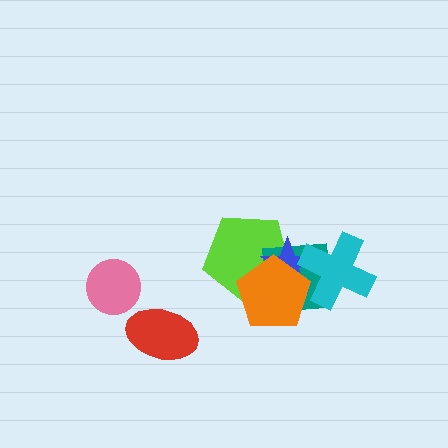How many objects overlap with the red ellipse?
0 objects overlap with the red ellipse.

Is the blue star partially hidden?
Yes, it is partially covered by another shape.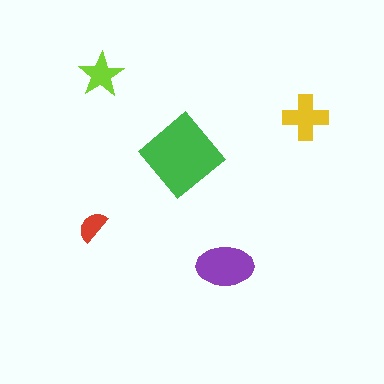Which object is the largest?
The green diamond.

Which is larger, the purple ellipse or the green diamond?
The green diamond.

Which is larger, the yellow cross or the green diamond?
The green diamond.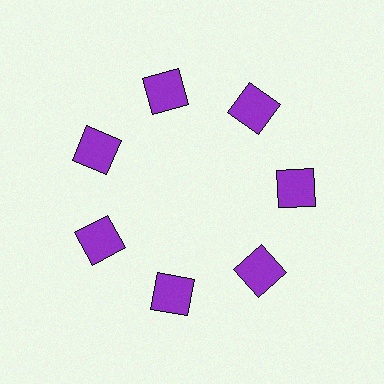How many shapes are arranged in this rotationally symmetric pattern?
There are 7 shapes, arranged in 7 groups of 1.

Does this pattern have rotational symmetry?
Yes, this pattern has 7-fold rotational symmetry. It looks the same after rotating 51 degrees around the center.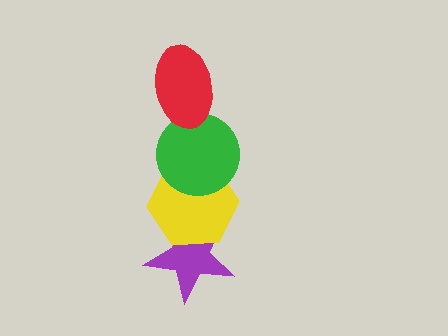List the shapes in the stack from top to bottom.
From top to bottom: the red ellipse, the green circle, the yellow hexagon, the purple star.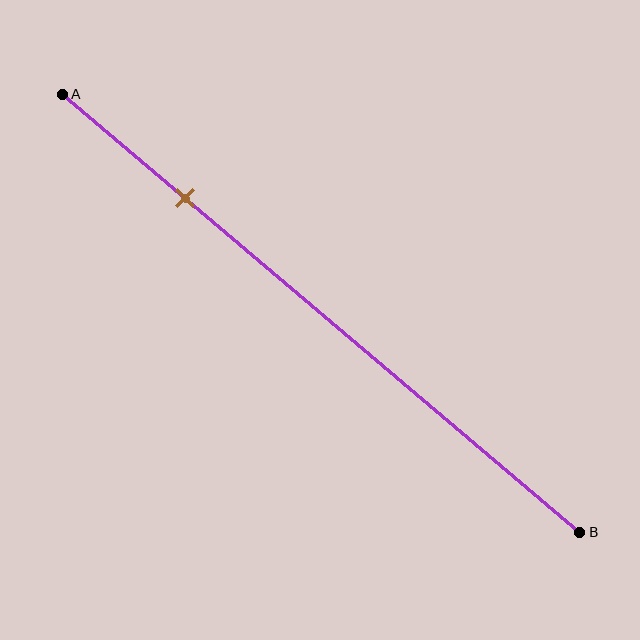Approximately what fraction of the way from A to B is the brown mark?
The brown mark is approximately 25% of the way from A to B.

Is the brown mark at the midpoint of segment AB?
No, the mark is at about 25% from A, not at the 50% midpoint.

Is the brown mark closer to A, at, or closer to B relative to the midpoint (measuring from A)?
The brown mark is closer to point A than the midpoint of segment AB.